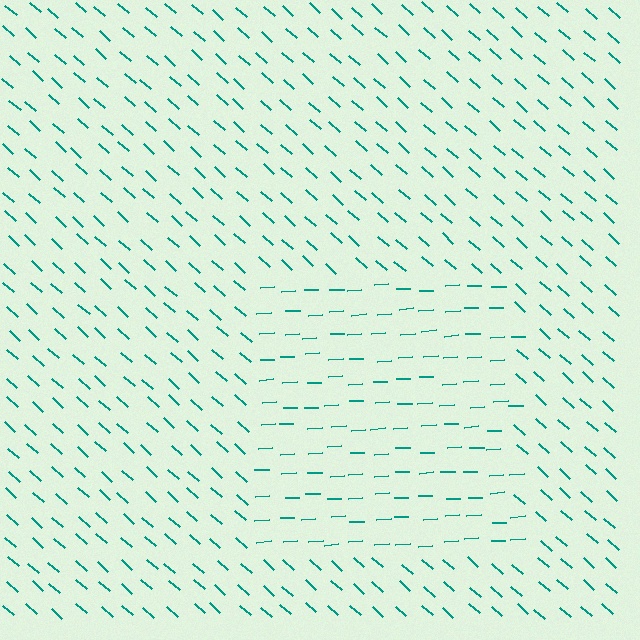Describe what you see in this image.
The image is filled with small teal line segments. A rectangle region in the image has lines oriented differently from the surrounding lines, creating a visible texture boundary.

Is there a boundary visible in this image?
Yes, there is a texture boundary formed by a change in line orientation.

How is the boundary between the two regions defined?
The boundary is defined purely by a change in line orientation (approximately 45 degrees difference). All lines are the same color and thickness.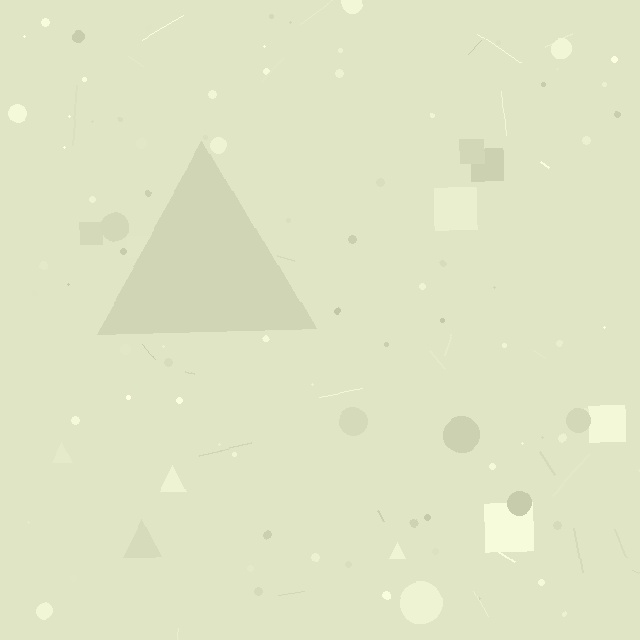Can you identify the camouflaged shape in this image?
The camouflaged shape is a triangle.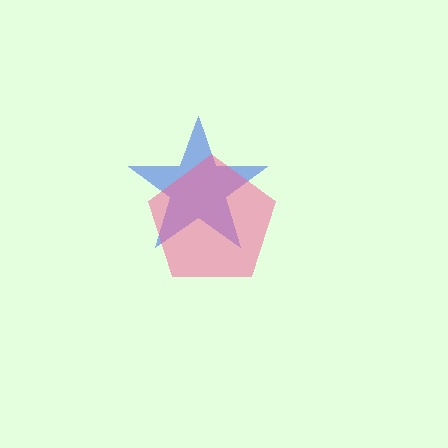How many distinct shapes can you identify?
There are 2 distinct shapes: a blue star, a pink pentagon.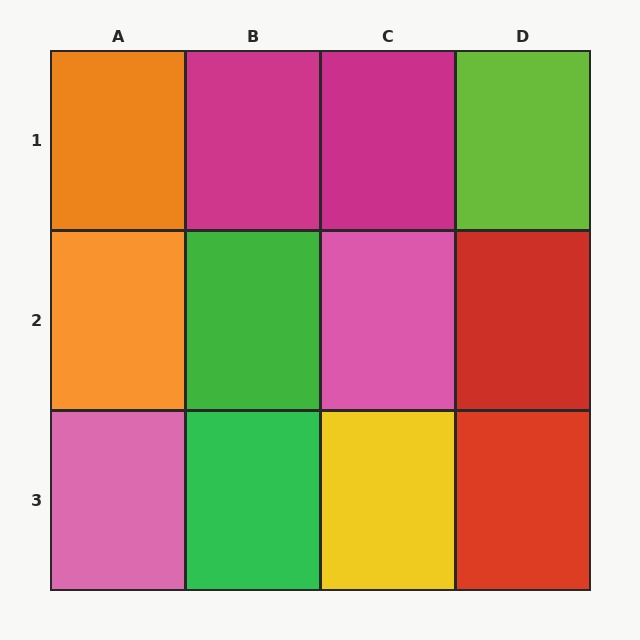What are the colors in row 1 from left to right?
Orange, magenta, magenta, lime.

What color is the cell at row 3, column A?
Pink.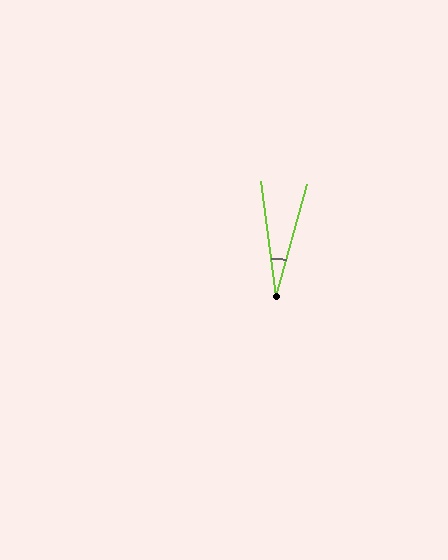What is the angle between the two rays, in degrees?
Approximately 23 degrees.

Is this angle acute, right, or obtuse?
It is acute.